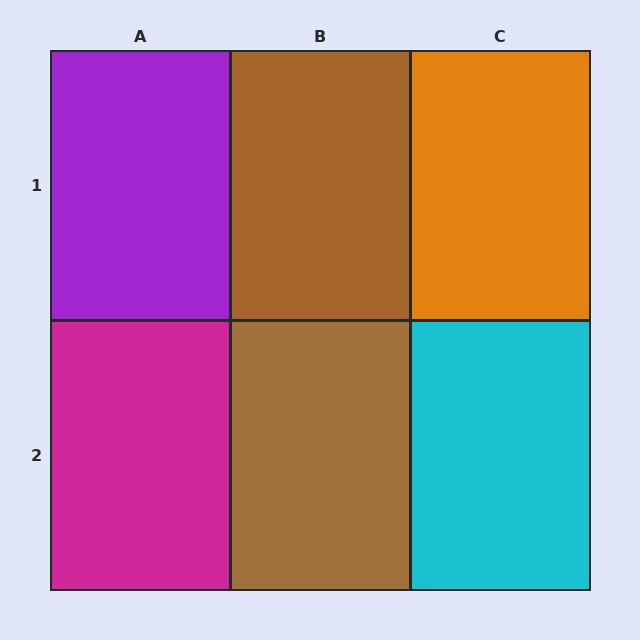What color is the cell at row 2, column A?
Magenta.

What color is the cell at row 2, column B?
Brown.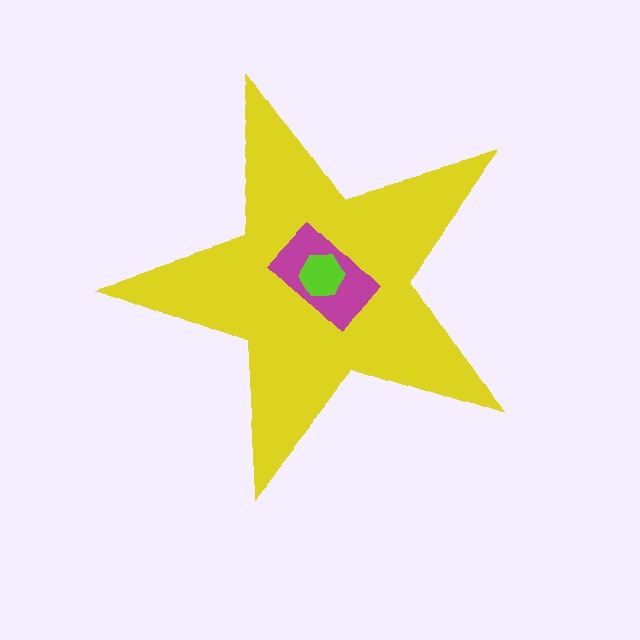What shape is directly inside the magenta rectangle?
The lime hexagon.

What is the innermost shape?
The lime hexagon.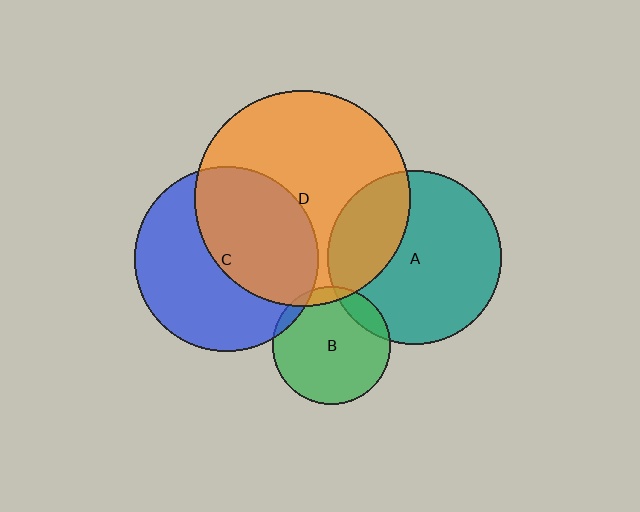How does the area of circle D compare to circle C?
Approximately 1.4 times.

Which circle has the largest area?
Circle D (orange).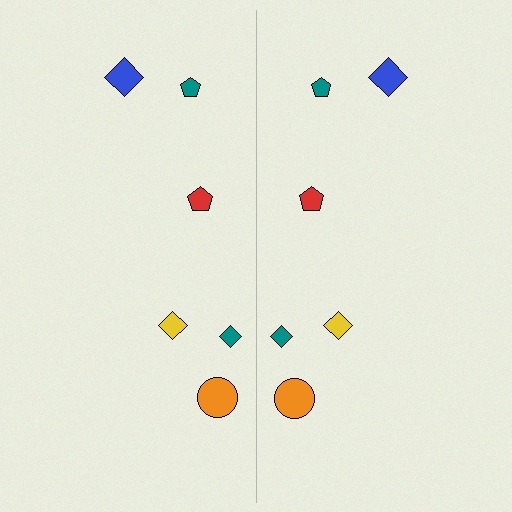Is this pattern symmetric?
Yes, this pattern has bilateral (reflection) symmetry.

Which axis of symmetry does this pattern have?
The pattern has a vertical axis of symmetry running through the center of the image.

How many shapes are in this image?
There are 12 shapes in this image.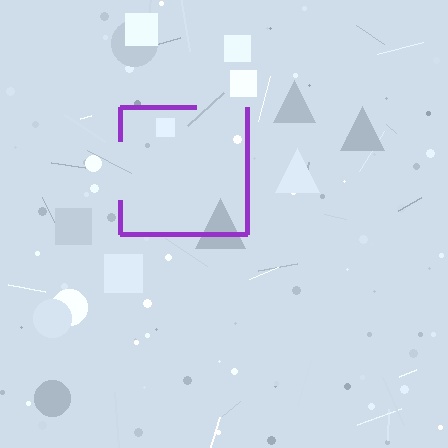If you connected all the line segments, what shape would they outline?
They would outline a square.